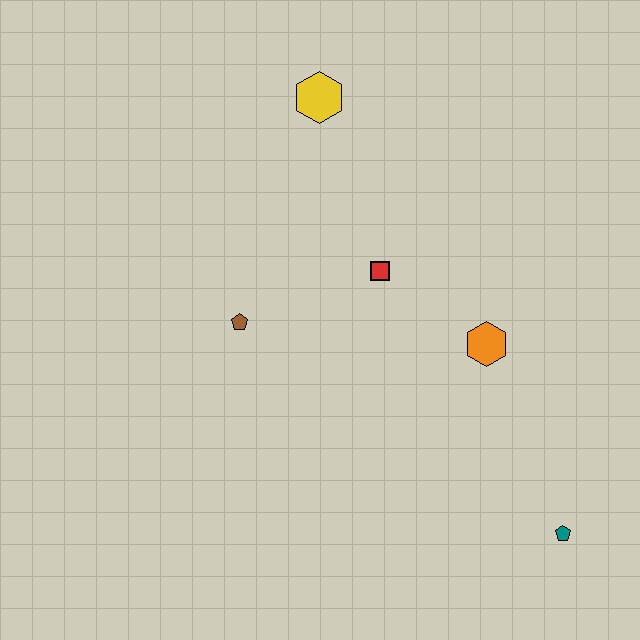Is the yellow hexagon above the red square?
Yes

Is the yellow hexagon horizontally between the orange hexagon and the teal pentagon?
No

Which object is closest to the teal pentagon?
The orange hexagon is closest to the teal pentagon.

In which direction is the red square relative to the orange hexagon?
The red square is to the left of the orange hexagon.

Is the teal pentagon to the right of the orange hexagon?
Yes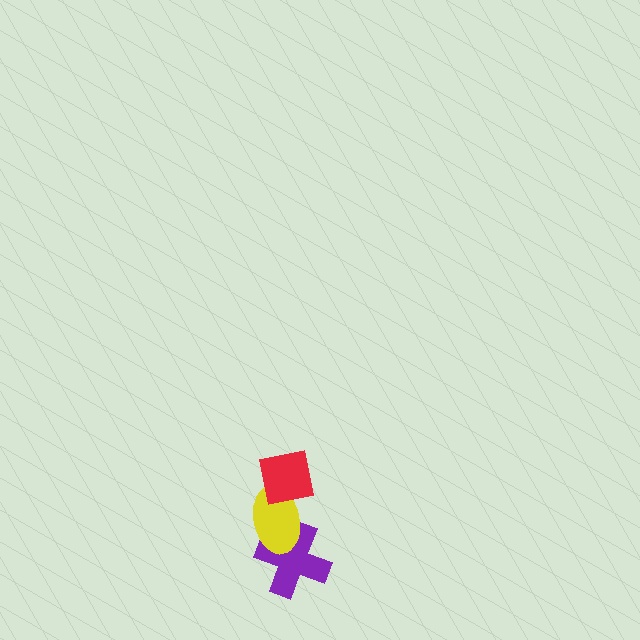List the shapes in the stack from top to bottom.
From top to bottom: the red square, the yellow ellipse, the purple cross.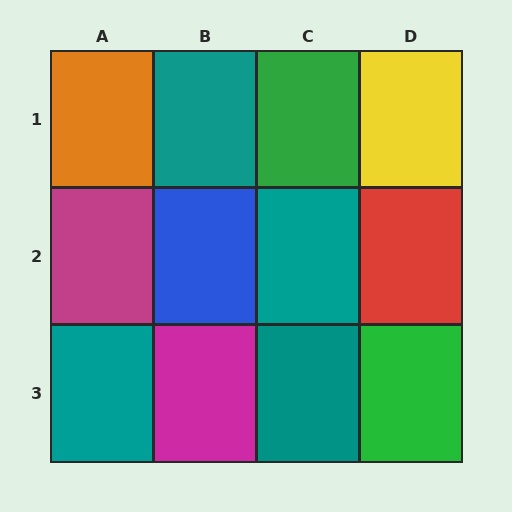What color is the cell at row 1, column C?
Green.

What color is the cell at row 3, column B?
Magenta.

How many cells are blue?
1 cell is blue.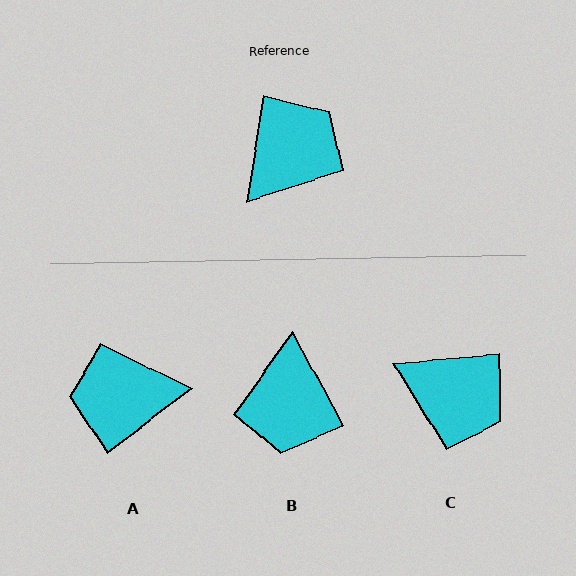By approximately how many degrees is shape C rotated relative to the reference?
Approximately 76 degrees clockwise.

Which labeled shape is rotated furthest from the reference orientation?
B, about 143 degrees away.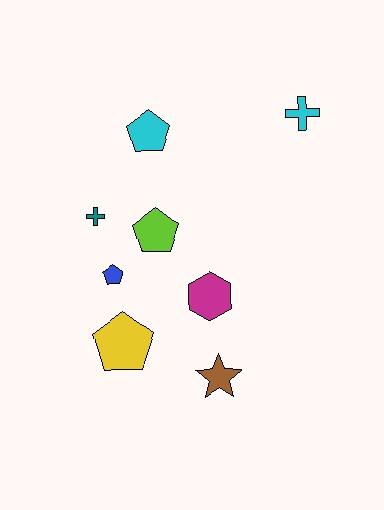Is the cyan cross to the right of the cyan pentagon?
Yes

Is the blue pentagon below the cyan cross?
Yes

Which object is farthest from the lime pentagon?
The cyan cross is farthest from the lime pentagon.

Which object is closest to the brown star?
The magenta hexagon is closest to the brown star.